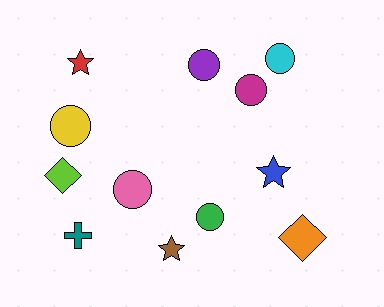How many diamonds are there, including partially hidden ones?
There are 2 diamonds.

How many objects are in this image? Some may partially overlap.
There are 12 objects.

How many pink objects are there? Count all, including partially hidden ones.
There is 1 pink object.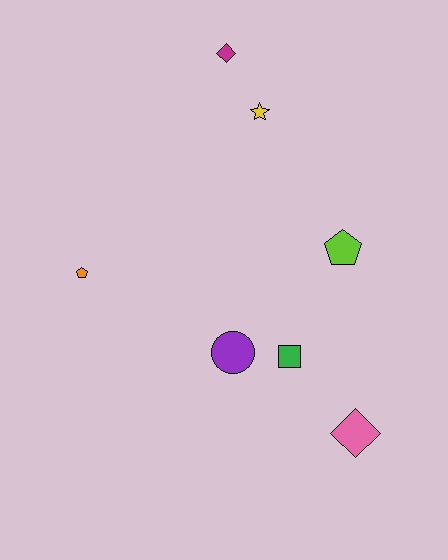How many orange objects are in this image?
There is 1 orange object.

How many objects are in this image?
There are 7 objects.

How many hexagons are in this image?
There are no hexagons.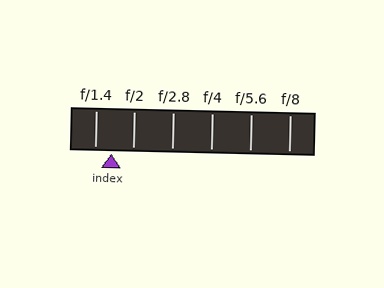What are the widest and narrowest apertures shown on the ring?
The widest aperture shown is f/1.4 and the narrowest is f/8.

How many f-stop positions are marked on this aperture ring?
There are 6 f-stop positions marked.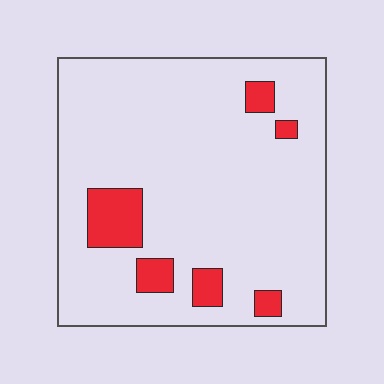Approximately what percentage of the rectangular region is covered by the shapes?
Approximately 10%.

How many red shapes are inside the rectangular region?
6.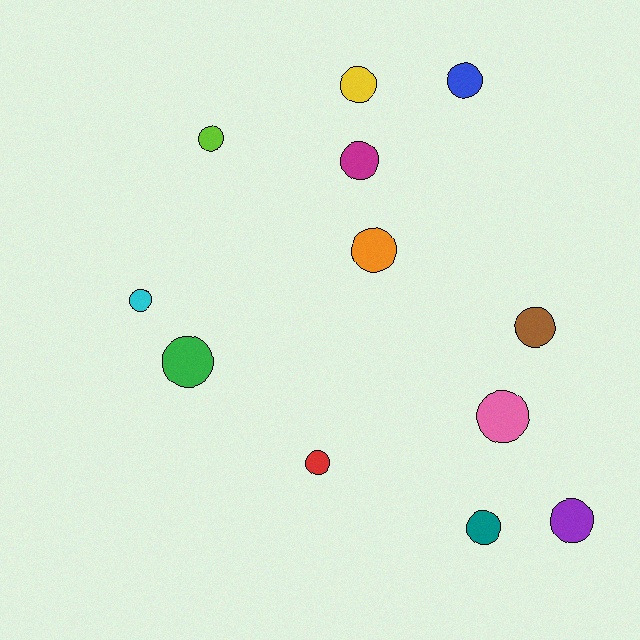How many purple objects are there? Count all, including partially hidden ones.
There is 1 purple object.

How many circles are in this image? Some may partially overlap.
There are 12 circles.